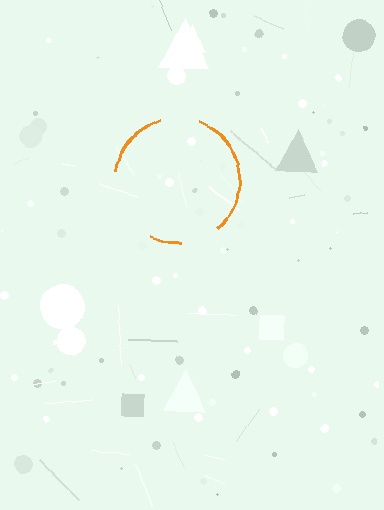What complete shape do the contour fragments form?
The contour fragments form a circle.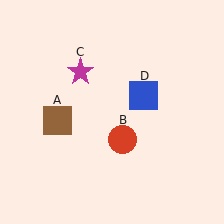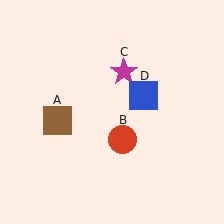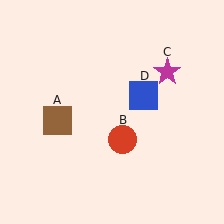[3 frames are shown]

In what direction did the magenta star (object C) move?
The magenta star (object C) moved right.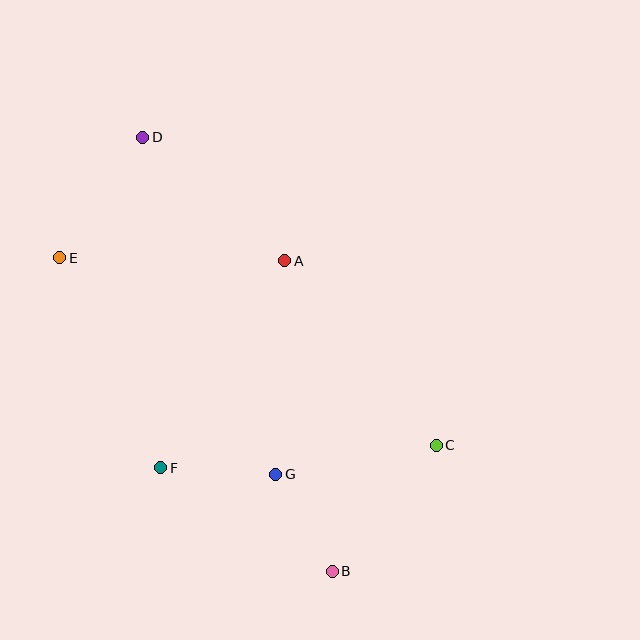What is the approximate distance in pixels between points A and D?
The distance between A and D is approximately 188 pixels.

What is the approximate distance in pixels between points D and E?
The distance between D and E is approximately 147 pixels.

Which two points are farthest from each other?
Points B and D are farthest from each other.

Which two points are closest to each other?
Points B and G are closest to each other.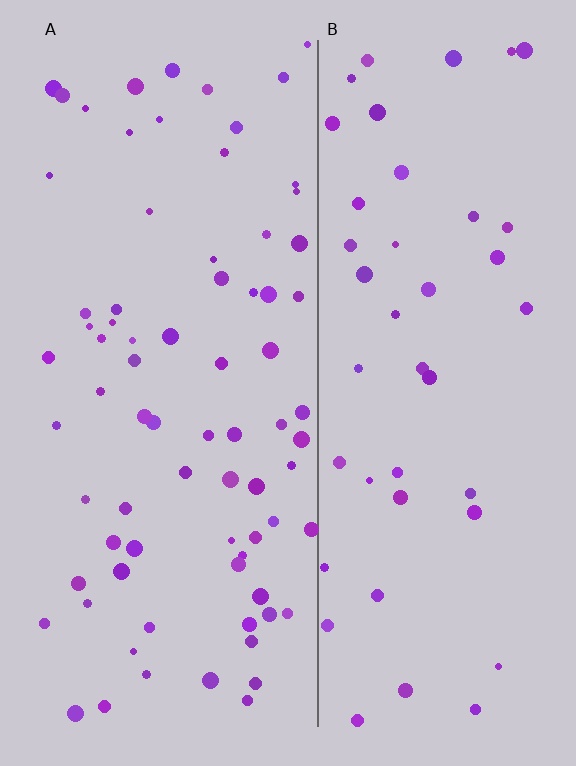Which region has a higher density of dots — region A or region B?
A (the left).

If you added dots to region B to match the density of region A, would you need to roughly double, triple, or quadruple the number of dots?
Approximately double.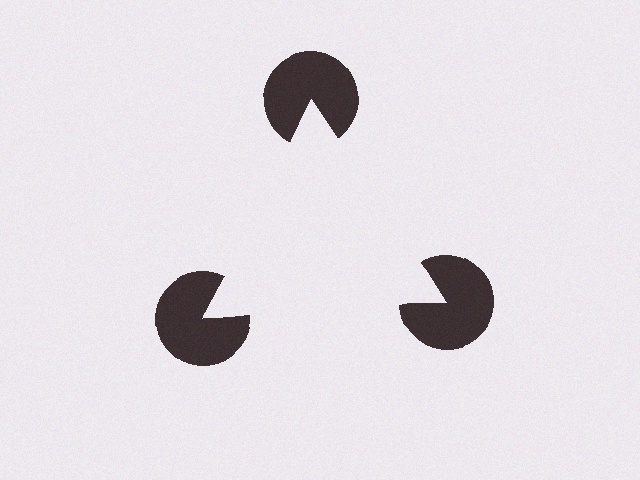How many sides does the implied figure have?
3 sides.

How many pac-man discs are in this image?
There are 3 — one at each vertex of the illusory triangle.